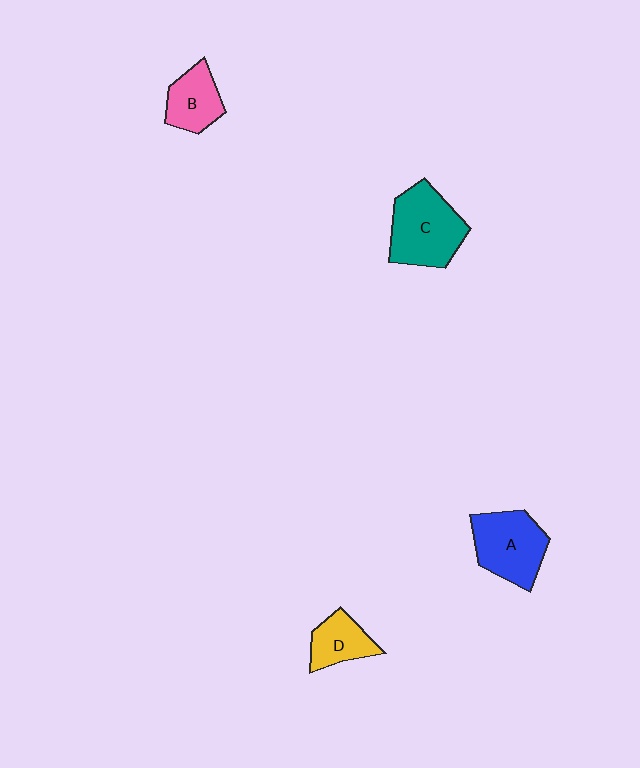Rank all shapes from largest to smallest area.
From largest to smallest: C (teal), A (blue), B (pink), D (yellow).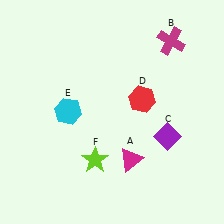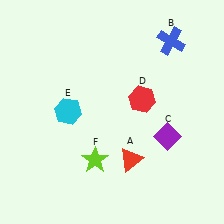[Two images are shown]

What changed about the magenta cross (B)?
In Image 1, B is magenta. In Image 2, it changed to blue.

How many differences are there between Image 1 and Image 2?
There are 2 differences between the two images.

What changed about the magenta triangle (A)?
In Image 1, A is magenta. In Image 2, it changed to red.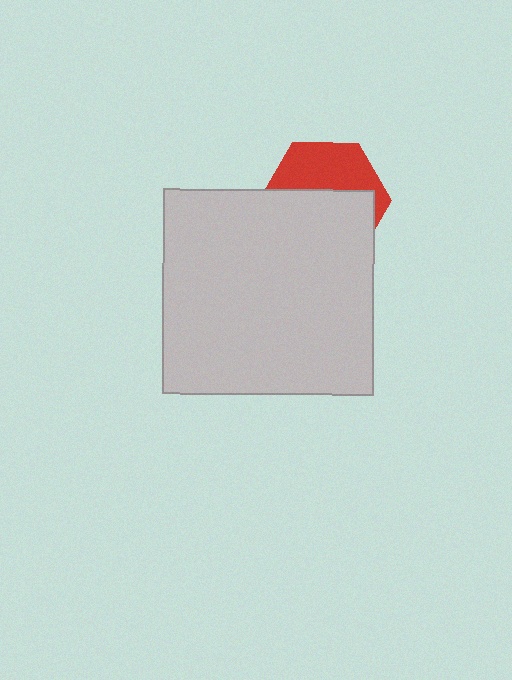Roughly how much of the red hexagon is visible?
A small part of it is visible (roughly 43%).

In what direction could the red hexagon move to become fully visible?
The red hexagon could move up. That would shift it out from behind the light gray rectangle entirely.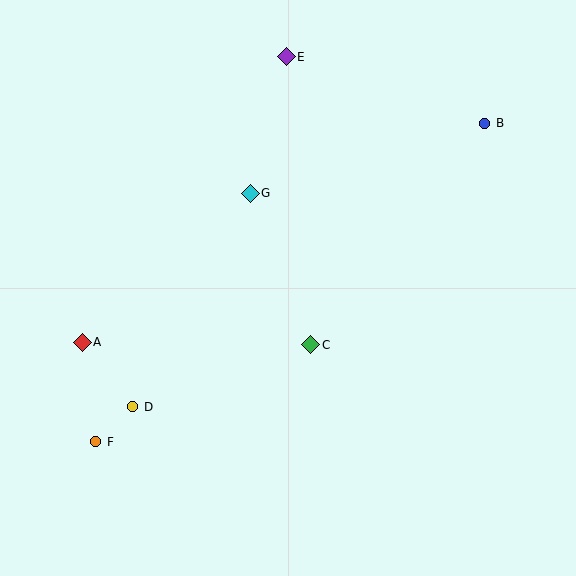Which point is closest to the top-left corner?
Point E is closest to the top-left corner.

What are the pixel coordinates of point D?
Point D is at (133, 407).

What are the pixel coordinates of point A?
Point A is at (82, 342).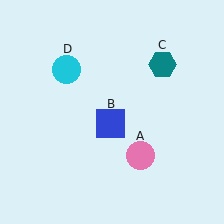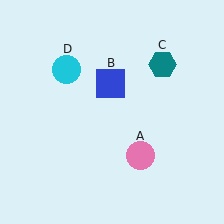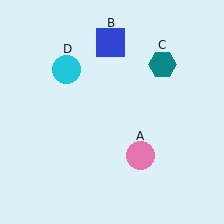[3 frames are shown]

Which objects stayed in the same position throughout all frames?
Pink circle (object A) and teal hexagon (object C) and cyan circle (object D) remained stationary.